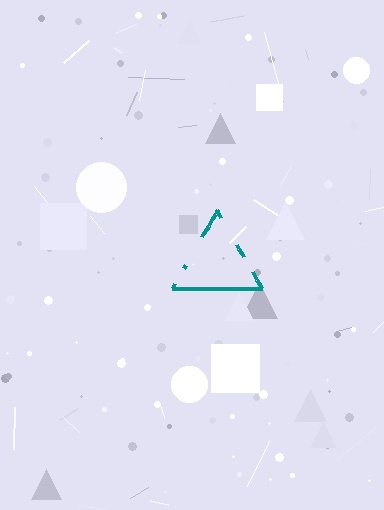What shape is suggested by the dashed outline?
The dashed outline suggests a triangle.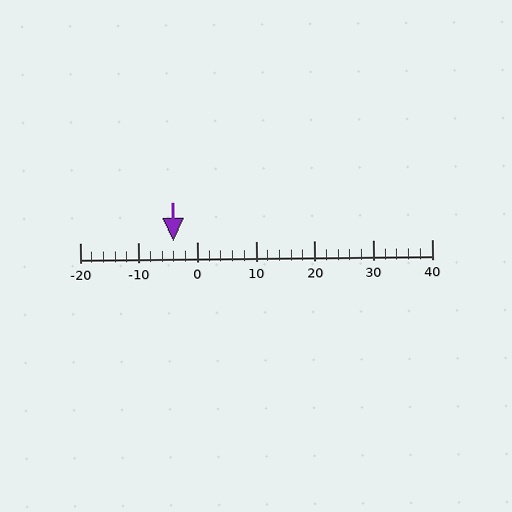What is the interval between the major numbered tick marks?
The major tick marks are spaced 10 units apart.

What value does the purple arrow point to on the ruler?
The purple arrow points to approximately -4.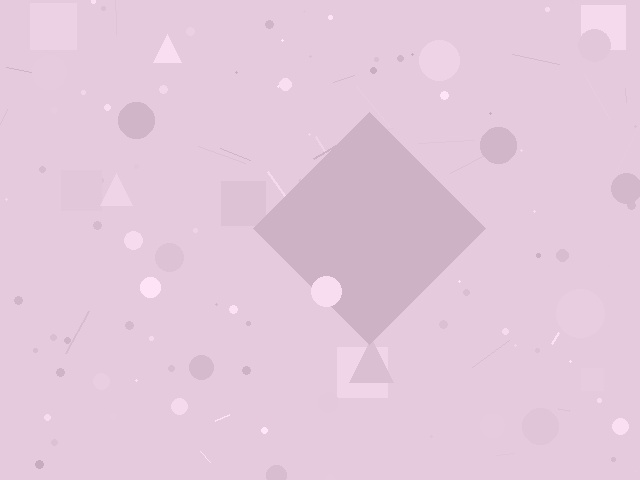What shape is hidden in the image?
A diamond is hidden in the image.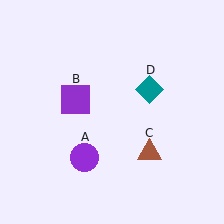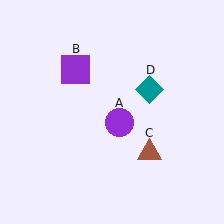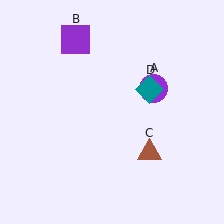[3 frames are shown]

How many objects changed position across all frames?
2 objects changed position: purple circle (object A), purple square (object B).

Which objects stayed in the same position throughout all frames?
Brown triangle (object C) and teal diamond (object D) remained stationary.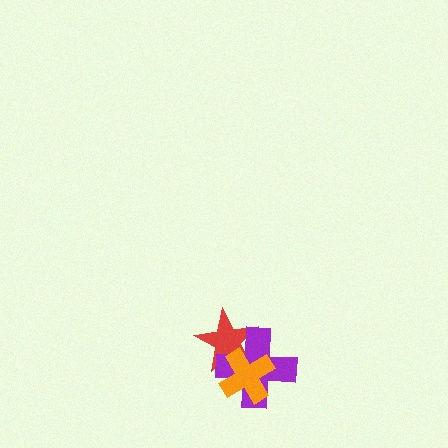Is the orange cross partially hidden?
No, no other shape covers it.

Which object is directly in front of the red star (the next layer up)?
The purple cross is directly in front of the red star.